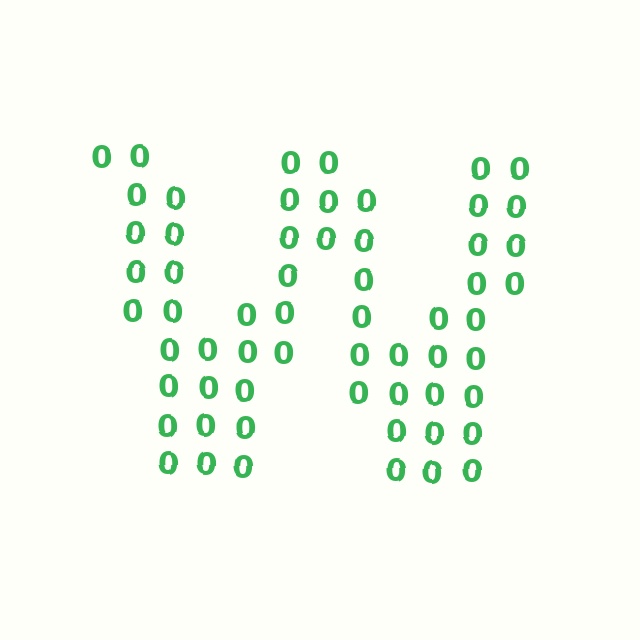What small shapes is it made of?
It is made of small digit 0's.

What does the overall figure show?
The overall figure shows the letter W.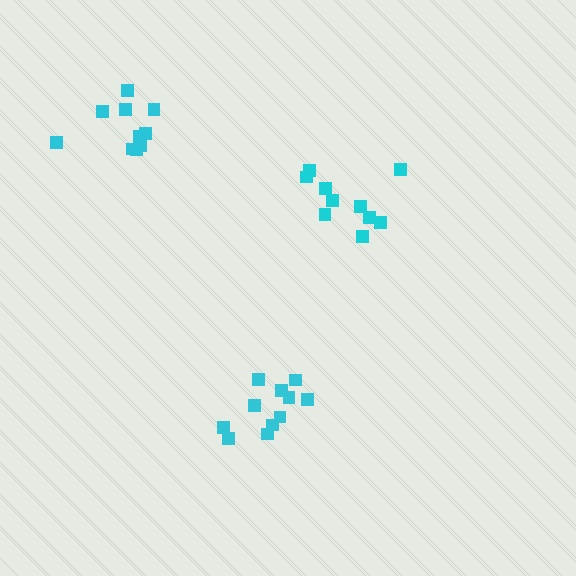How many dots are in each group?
Group 1: 11 dots, Group 2: 10 dots, Group 3: 10 dots (31 total).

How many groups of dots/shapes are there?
There are 3 groups.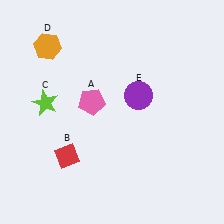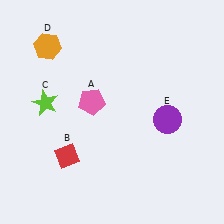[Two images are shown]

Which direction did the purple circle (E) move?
The purple circle (E) moved right.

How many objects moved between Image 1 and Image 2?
1 object moved between the two images.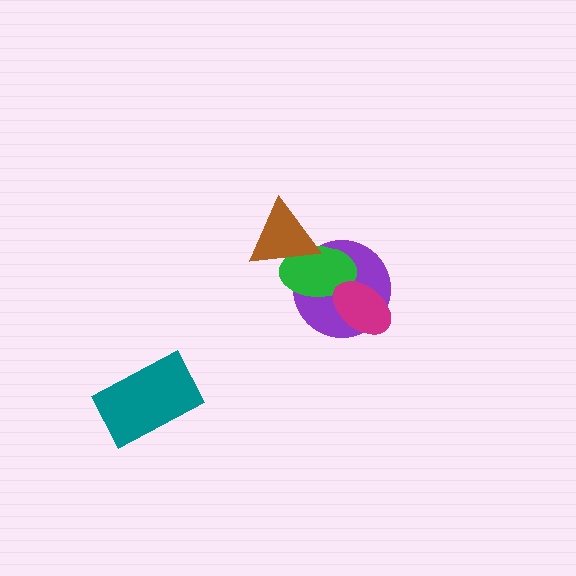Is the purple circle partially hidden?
Yes, it is partially covered by another shape.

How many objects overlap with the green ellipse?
3 objects overlap with the green ellipse.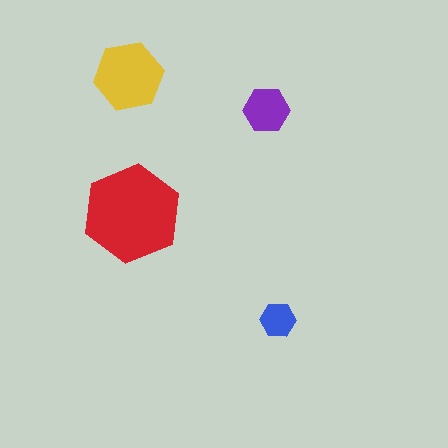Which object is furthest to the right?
The blue hexagon is rightmost.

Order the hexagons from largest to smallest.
the red one, the yellow one, the purple one, the blue one.